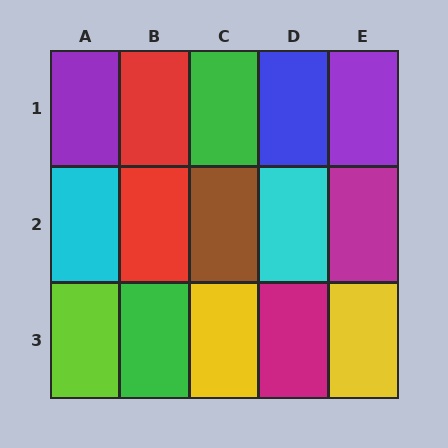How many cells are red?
2 cells are red.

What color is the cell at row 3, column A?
Lime.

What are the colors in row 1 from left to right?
Purple, red, green, blue, purple.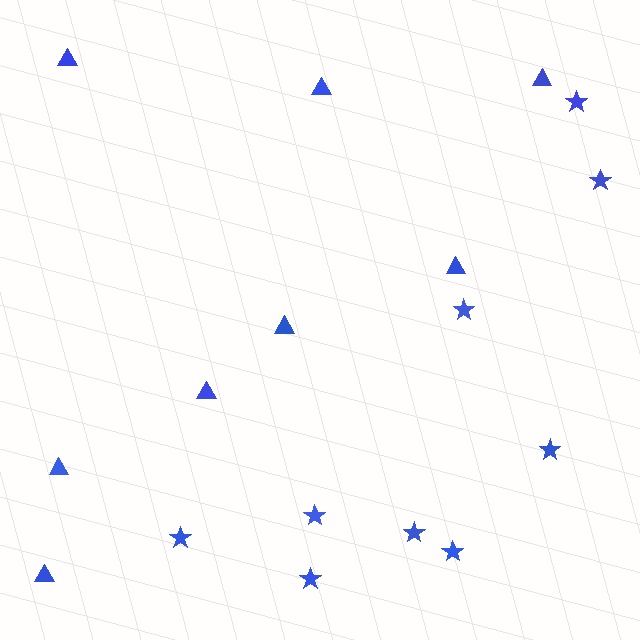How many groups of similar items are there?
There are 2 groups: one group of stars (9) and one group of triangles (8).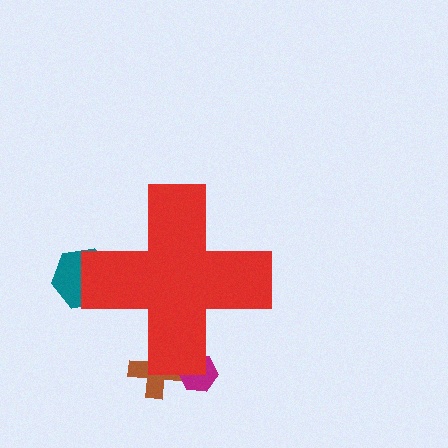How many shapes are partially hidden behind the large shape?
3 shapes are partially hidden.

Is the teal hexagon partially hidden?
Yes, the teal hexagon is partially hidden behind the red cross.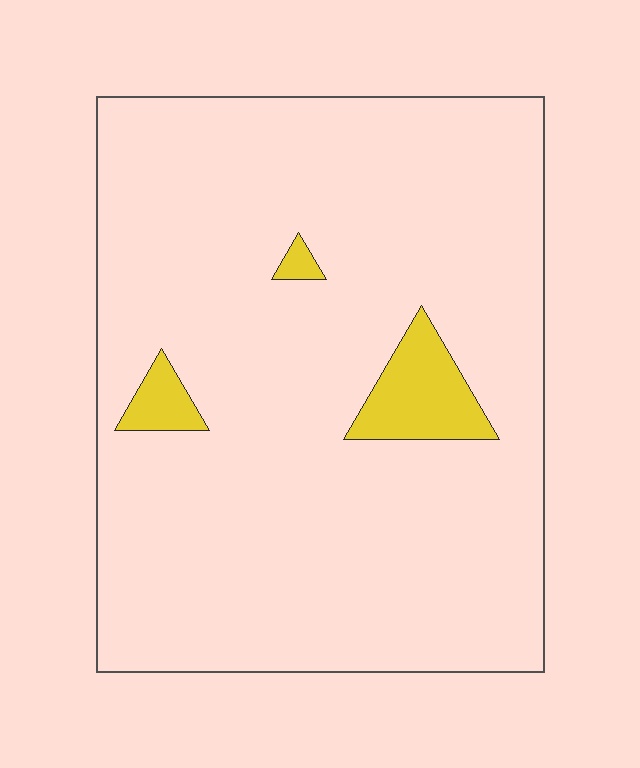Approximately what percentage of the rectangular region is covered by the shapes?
Approximately 5%.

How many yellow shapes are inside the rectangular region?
3.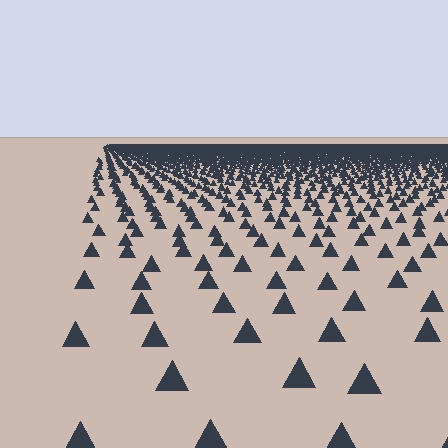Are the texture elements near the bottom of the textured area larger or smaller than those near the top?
Larger. Near the bottom, elements are closer to the viewer and appear at a bigger on-screen size.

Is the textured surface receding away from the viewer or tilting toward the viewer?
The surface is receding away from the viewer. Texture elements get smaller and denser toward the top.